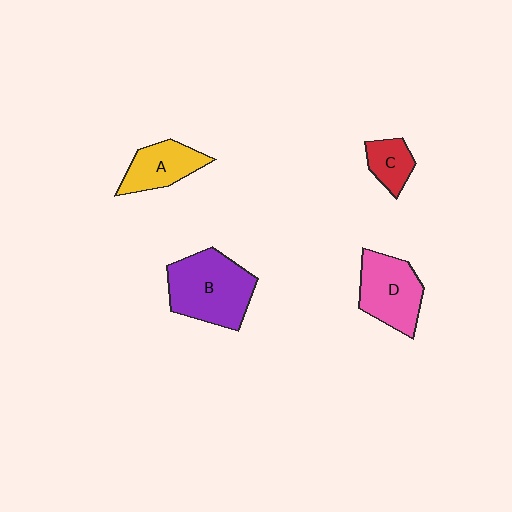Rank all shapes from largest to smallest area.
From largest to smallest: B (purple), D (pink), A (yellow), C (red).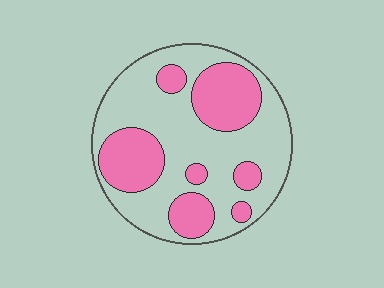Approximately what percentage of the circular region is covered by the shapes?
Approximately 35%.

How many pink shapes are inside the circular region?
7.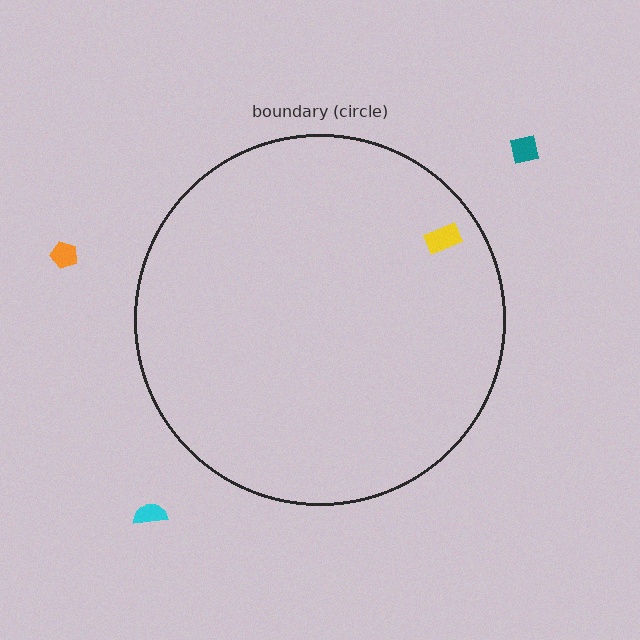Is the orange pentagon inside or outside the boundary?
Outside.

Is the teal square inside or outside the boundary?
Outside.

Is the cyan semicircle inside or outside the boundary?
Outside.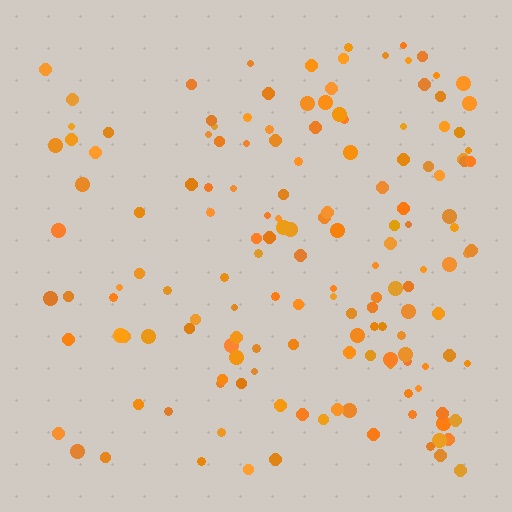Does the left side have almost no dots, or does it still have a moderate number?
Still a moderate number, just noticeably fewer than the right.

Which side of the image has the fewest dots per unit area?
The left.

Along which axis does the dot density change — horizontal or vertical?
Horizontal.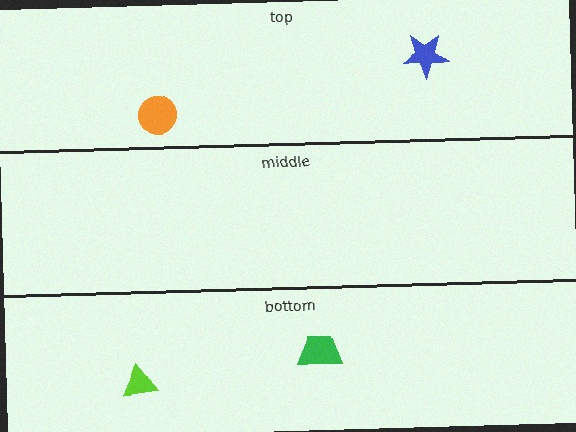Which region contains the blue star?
The top region.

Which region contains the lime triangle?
The bottom region.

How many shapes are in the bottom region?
2.